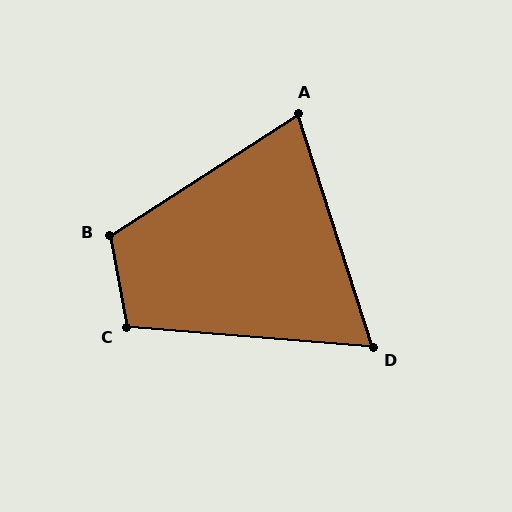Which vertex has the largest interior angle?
B, at approximately 112 degrees.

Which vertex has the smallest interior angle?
D, at approximately 68 degrees.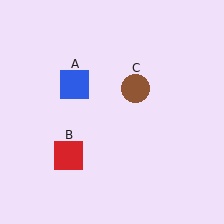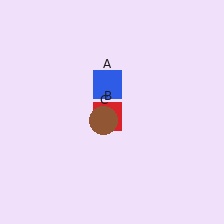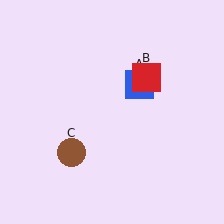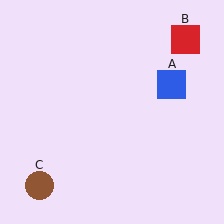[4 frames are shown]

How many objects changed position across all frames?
3 objects changed position: blue square (object A), red square (object B), brown circle (object C).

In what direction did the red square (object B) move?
The red square (object B) moved up and to the right.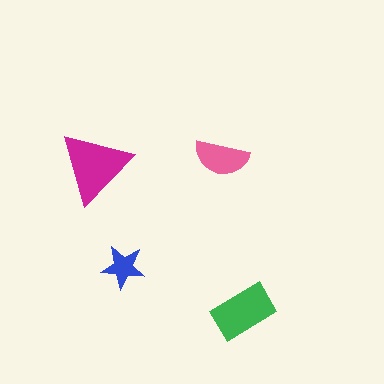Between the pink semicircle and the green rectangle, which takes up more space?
The green rectangle.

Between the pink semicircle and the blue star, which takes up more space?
The pink semicircle.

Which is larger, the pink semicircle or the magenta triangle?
The magenta triangle.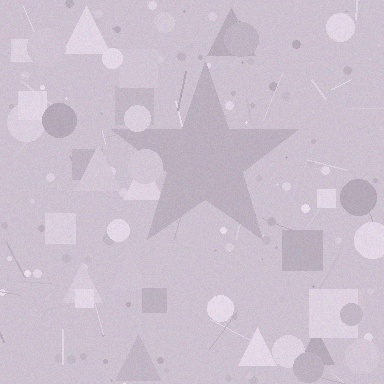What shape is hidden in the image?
A star is hidden in the image.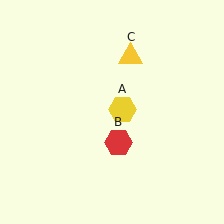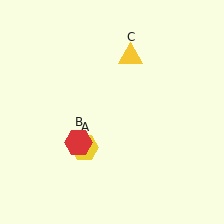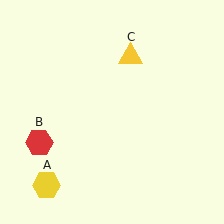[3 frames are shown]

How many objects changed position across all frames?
2 objects changed position: yellow hexagon (object A), red hexagon (object B).